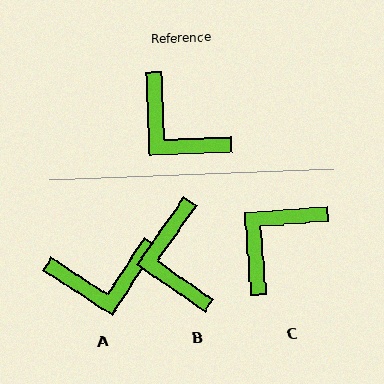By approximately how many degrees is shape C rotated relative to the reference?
Approximately 87 degrees clockwise.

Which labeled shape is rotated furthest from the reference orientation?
C, about 87 degrees away.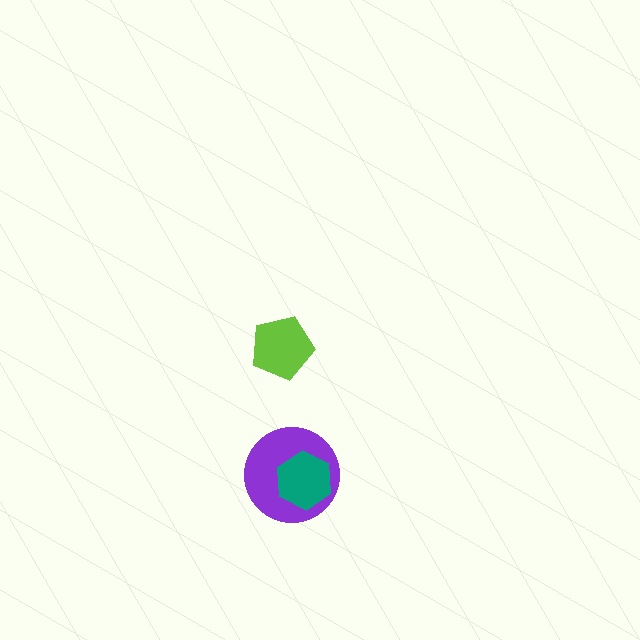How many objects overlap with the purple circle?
1 object overlaps with the purple circle.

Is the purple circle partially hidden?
Yes, it is partially covered by another shape.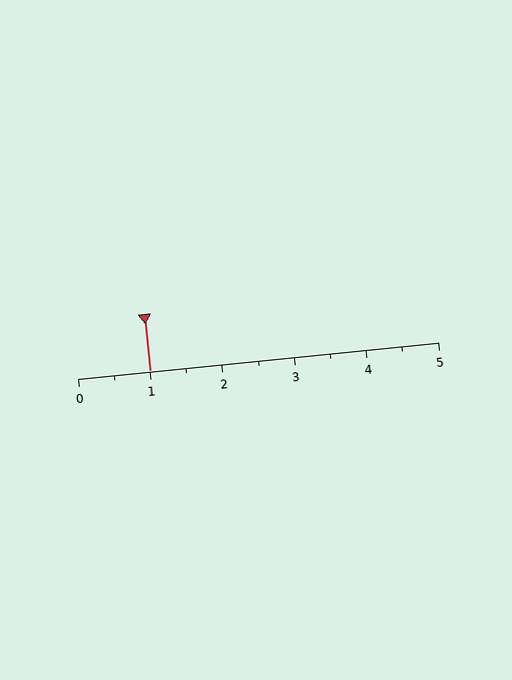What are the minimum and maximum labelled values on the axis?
The axis runs from 0 to 5.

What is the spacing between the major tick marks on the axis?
The major ticks are spaced 1 apart.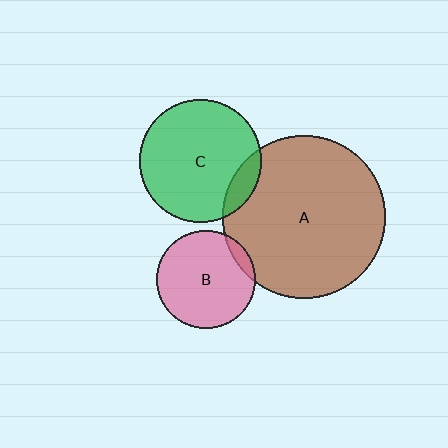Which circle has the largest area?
Circle A (brown).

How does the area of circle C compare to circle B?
Approximately 1.5 times.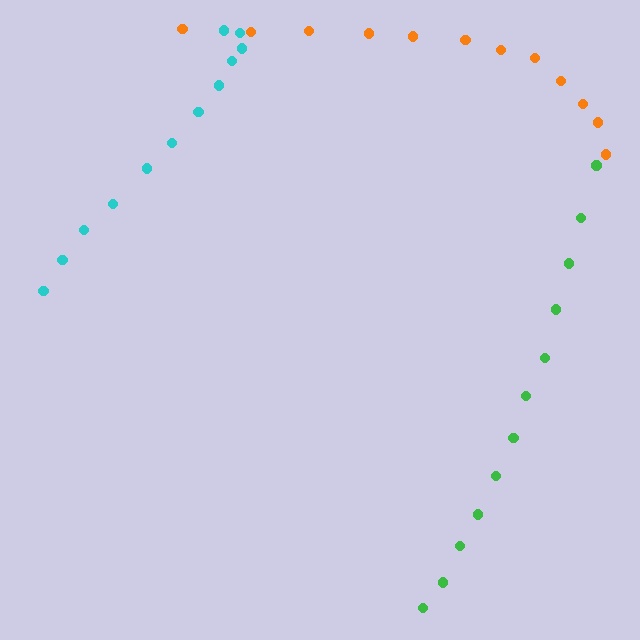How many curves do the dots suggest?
There are 3 distinct paths.